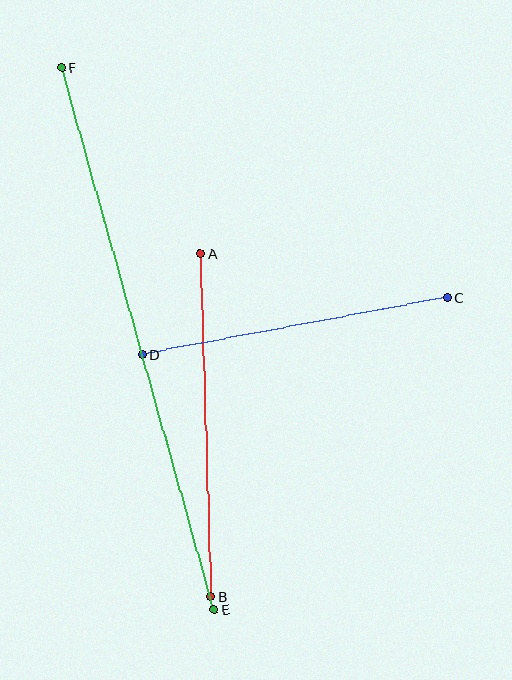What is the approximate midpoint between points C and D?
The midpoint is at approximately (295, 326) pixels.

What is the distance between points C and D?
The distance is approximately 311 pixels.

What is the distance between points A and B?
The distance is approximately 343 pixels.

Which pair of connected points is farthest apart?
Points E and F are farthest apart.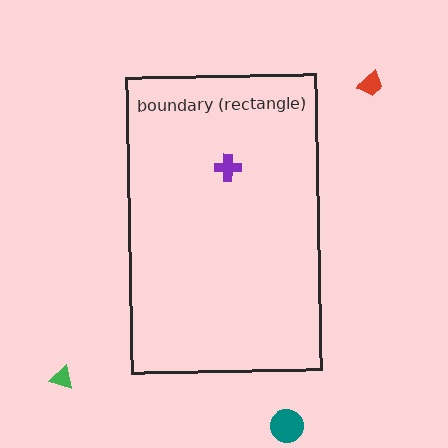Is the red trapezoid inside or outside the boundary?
Outside.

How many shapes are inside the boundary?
1 inside, 3 outside.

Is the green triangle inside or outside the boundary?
Outside.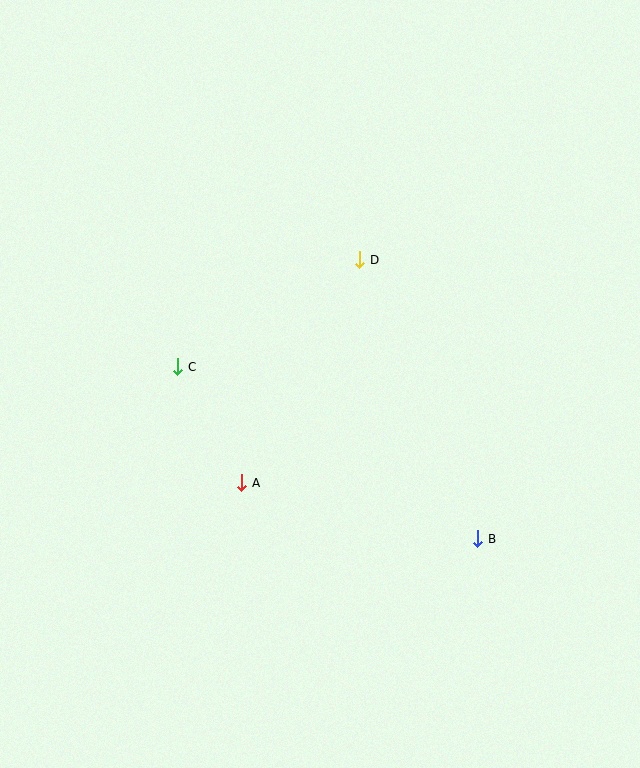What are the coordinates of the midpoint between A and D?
The midpoint between A and D is at (301, 371).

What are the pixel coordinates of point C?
Point C is at (178, 367).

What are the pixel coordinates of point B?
Point B is at (478, 539).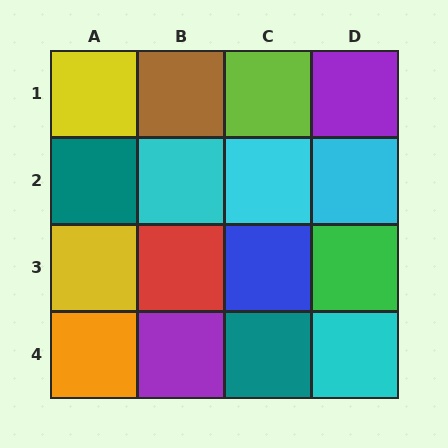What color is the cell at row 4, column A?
Orange.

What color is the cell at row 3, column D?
Green.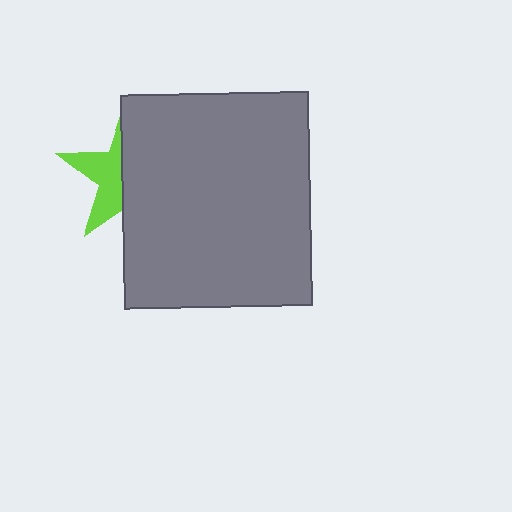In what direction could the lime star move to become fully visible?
The lime star could move left. That would shift it out from behind the gray rectangle entirely.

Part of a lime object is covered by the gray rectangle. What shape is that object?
It is a star.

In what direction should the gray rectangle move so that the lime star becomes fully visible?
The gray rectangle should move right. That is the shortest direction to clear the overlap and leave the lime star fully visible.